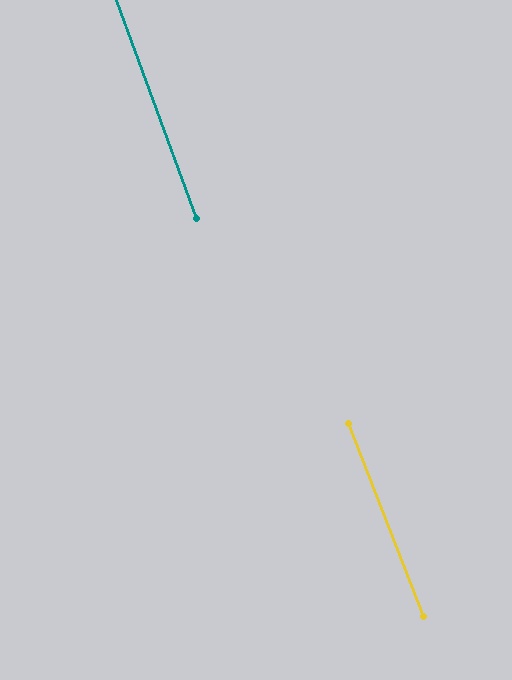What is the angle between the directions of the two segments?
Approximately 1 degree.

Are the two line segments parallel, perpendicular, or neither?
Parallel — their directions differ by only 0.9°.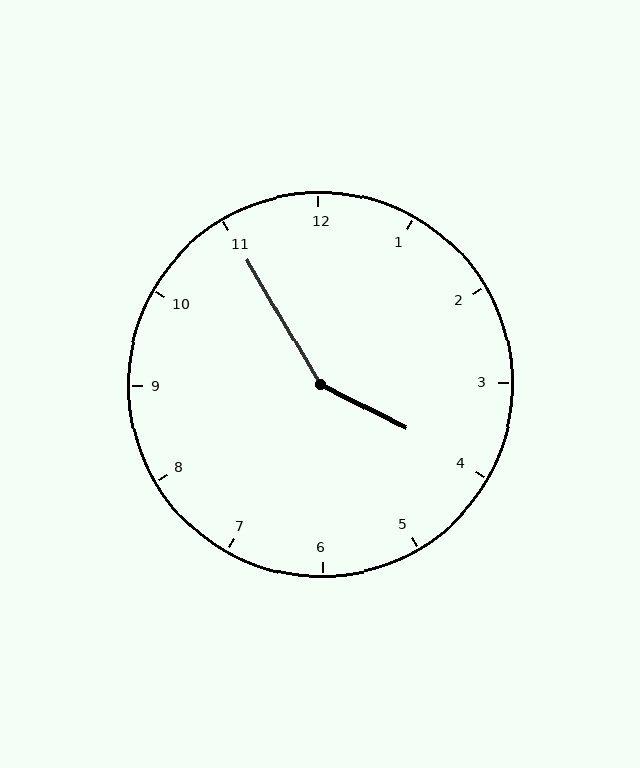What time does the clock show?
3:55.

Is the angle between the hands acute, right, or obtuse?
It is obtuse.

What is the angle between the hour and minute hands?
Approximately 148 degrees.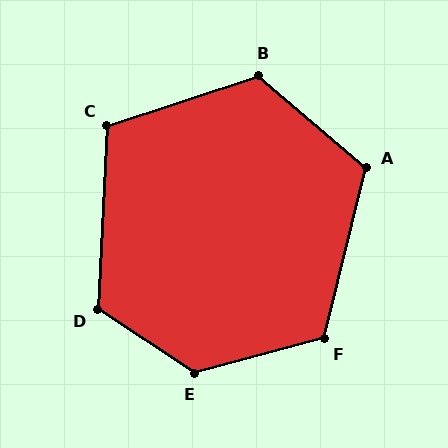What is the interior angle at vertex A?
Approximately 117 degrees (obtuse).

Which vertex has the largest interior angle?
E, at approximately 131 degrees.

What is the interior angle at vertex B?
Approximately 121 degrees (obtuse).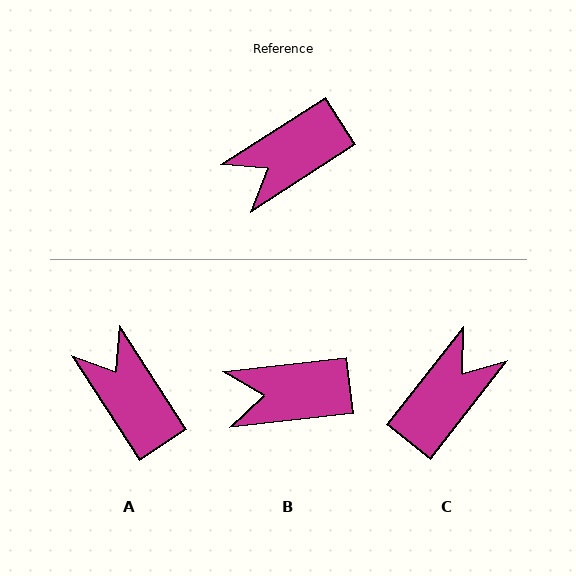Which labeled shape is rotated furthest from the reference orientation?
C, about 161 degrees away.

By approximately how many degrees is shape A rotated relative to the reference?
Approximately 90 degrees clockwise.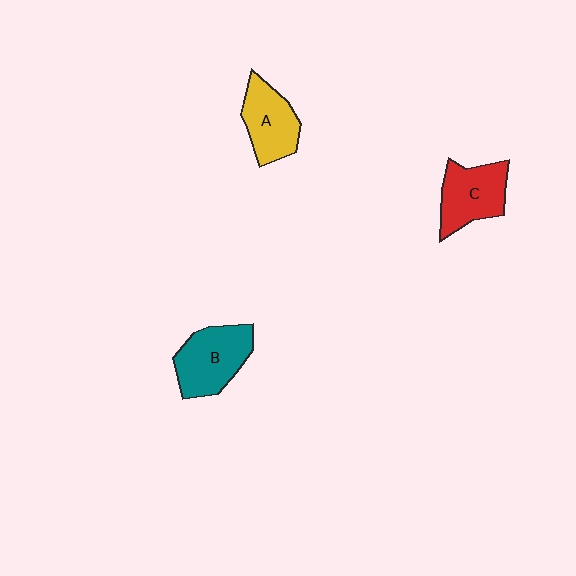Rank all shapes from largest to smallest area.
From largest to smallest: B (teal), C (red), A (yellow).